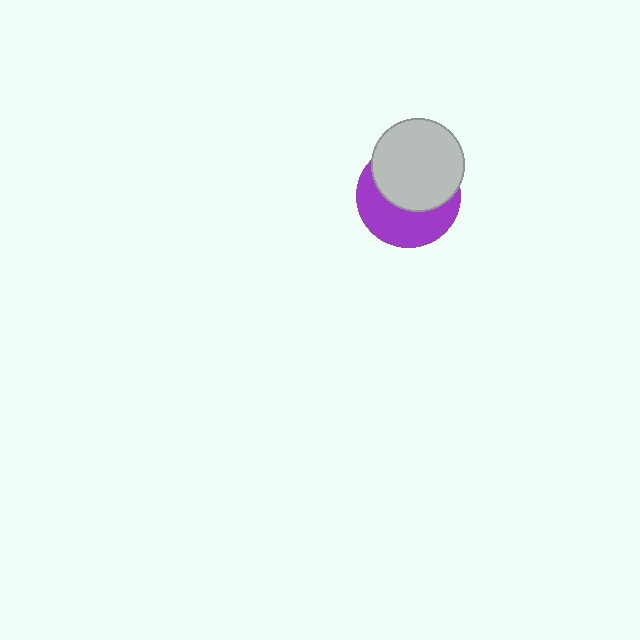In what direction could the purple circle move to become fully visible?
The purple circle could move down. That would shift it out from behind the light gray circle entirely.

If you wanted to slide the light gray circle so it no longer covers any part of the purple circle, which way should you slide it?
Slide it up — that is the most direct way to separate the two shapes.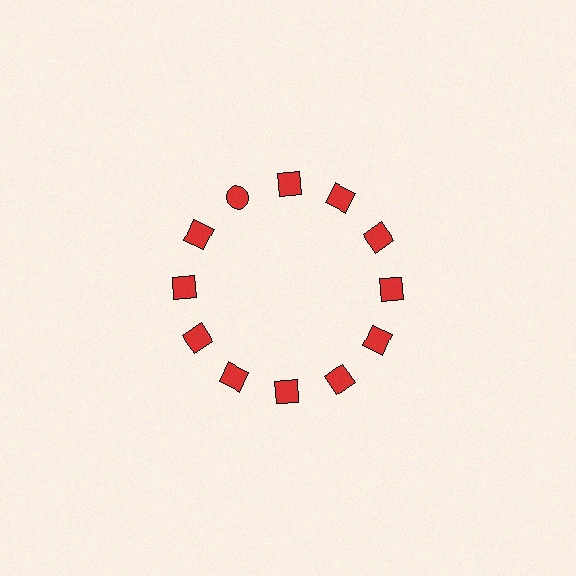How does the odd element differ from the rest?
It has a different shape: circle instead of square.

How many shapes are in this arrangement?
There are 12 shapes arranged in a ring pattern.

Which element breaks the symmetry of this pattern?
The red circle at roughly the 11 o'clock position breaks the symmetry. All other shapes are red squares.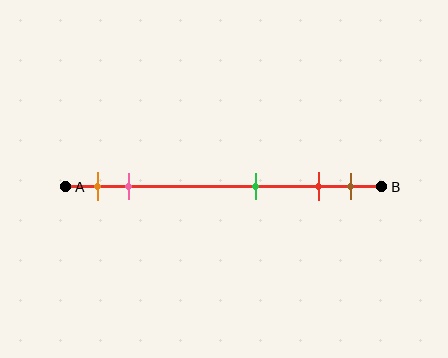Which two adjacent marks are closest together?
The red and brown marks are the closest adjacent pair.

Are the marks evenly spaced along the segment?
No, the marks are not evenly spaced.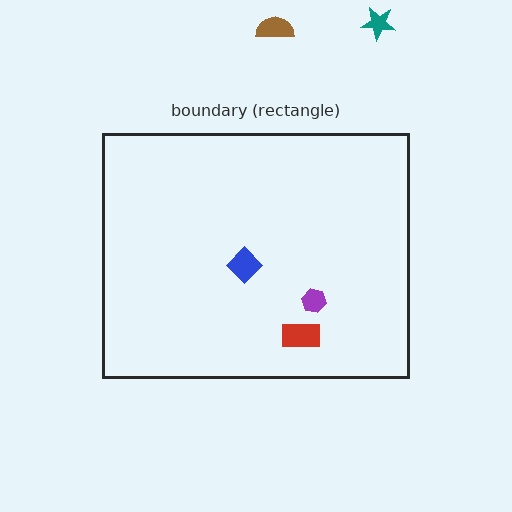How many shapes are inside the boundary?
3 inside, 2 outside.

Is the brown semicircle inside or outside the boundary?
Outside.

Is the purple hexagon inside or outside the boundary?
Inside.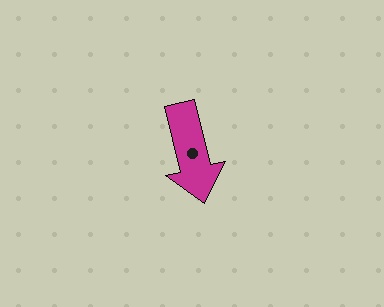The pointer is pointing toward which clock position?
Roughly 6 o'clock.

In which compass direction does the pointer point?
South.